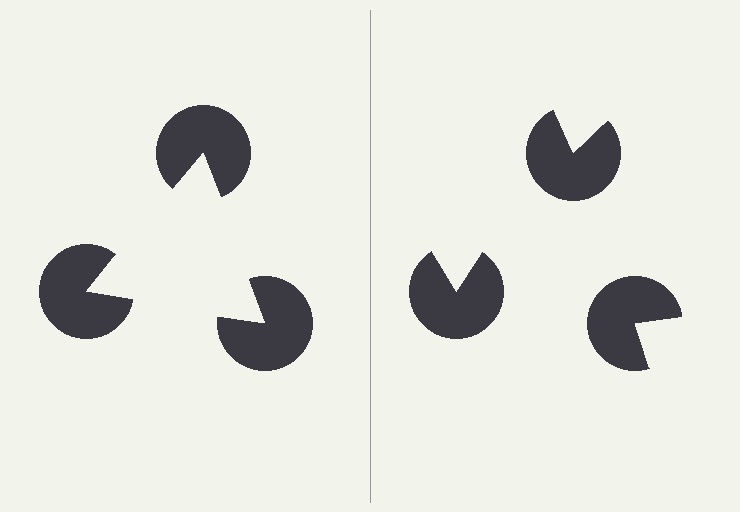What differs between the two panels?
The pac-man discs are positioned identically on both sides; only the wedge orientations differ. On the left they align to a triangle; on the right they are misaligned.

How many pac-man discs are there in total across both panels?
6 — 3 on each side.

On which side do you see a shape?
An illusory triangle appears on the left side. On the right side the wedge cuts are rotated, so no coherent shape forms.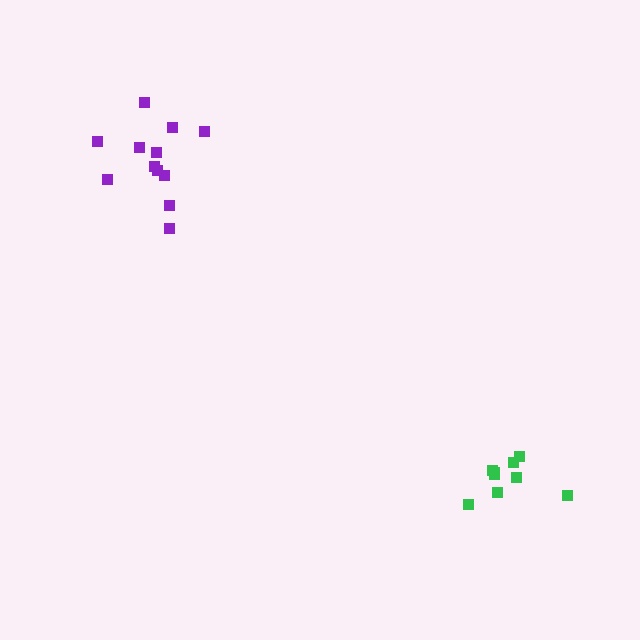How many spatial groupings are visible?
There are 2 spatial groupings.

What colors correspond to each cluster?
The clusters are colored: green, purple.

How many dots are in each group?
Group 1: 9 dots, Group 2: 12 dots (21 total).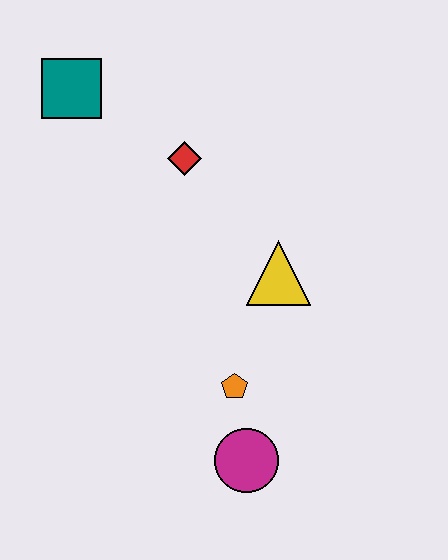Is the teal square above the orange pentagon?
Yes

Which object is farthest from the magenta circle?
The teal square is farthest from the magenta circle.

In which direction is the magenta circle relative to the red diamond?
The magenta circle is below the red diamond.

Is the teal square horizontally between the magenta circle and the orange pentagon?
No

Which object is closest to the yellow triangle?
The orange pentagon is closest to the yellow triangle.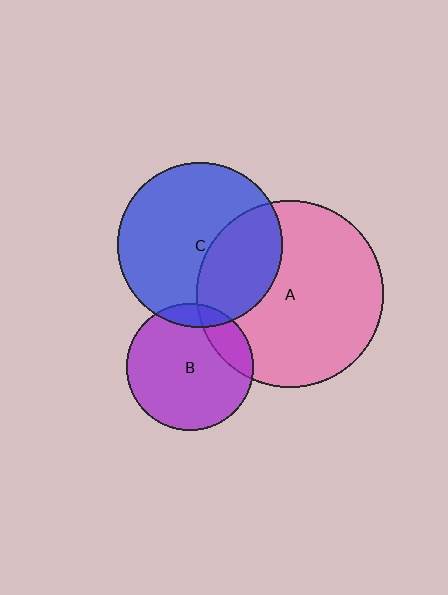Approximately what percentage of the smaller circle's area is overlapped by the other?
Approximately 15%.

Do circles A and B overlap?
Yes.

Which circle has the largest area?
Circle A (pink).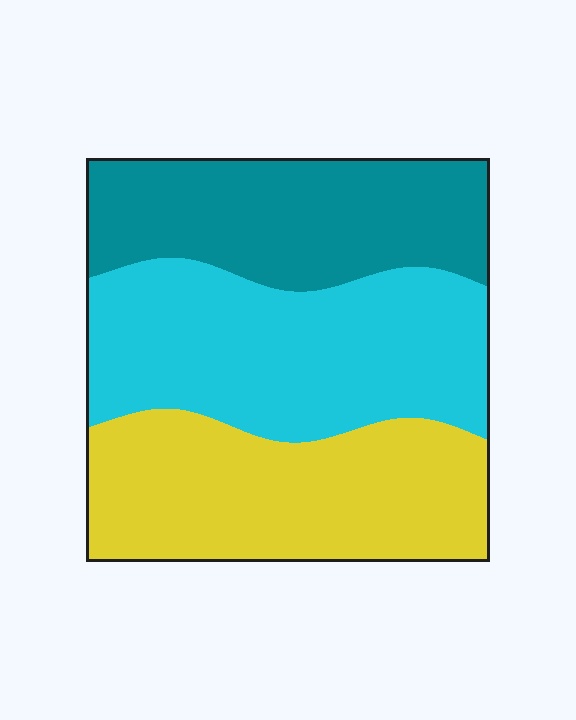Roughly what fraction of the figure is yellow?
Yellow takes up about one third (1/3) of the figure.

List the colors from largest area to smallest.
From largest to smallest: cyan, yellow, teal.